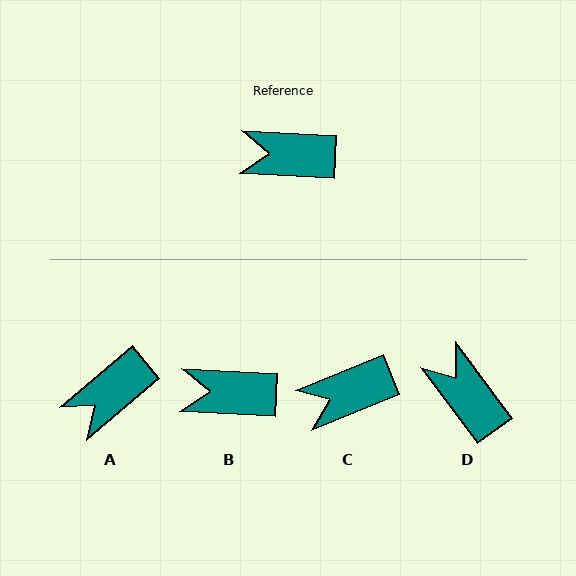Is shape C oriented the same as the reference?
No, it is off by about 25 degrees.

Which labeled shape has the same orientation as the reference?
B.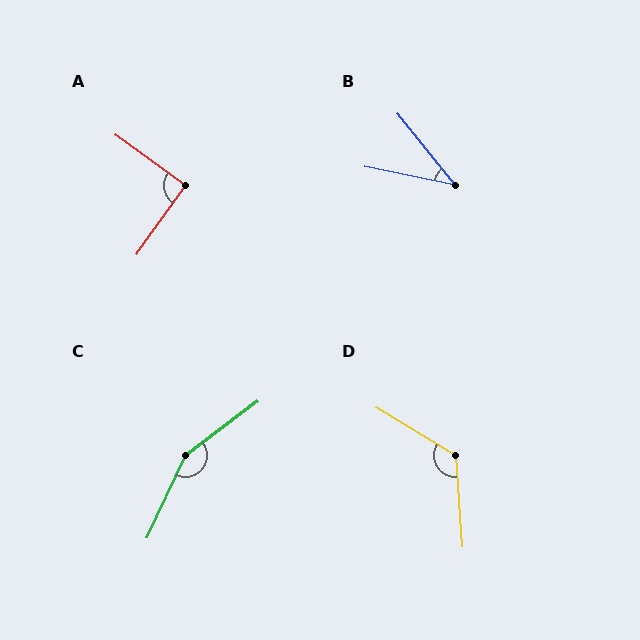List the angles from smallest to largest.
B (40°), A (90°), D (125°), C (152°).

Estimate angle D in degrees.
Approximately 125 degrees.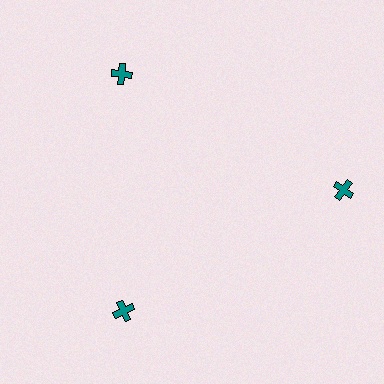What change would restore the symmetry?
The symmetry would be restored by moving it inward, back onto the ring so that all 3 crosses sit at equal angles and equal distance from the center.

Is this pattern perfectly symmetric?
No. The 3 teal crosses are arranged in a ring, but one element near the 3 o'clock position is pushed outward from the center, breaking the 3-fold rotational symmetry.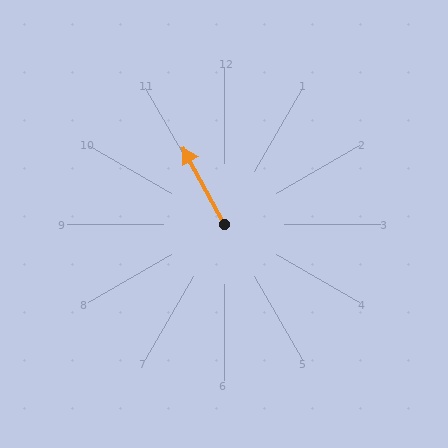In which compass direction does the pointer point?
Northwest.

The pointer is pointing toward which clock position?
Roughly 11 o'clock.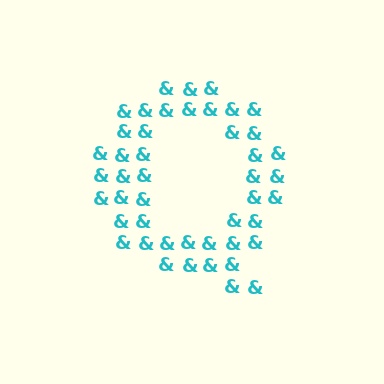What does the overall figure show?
The overall figure shows the letter Q.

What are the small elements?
The small elements are ampersands.